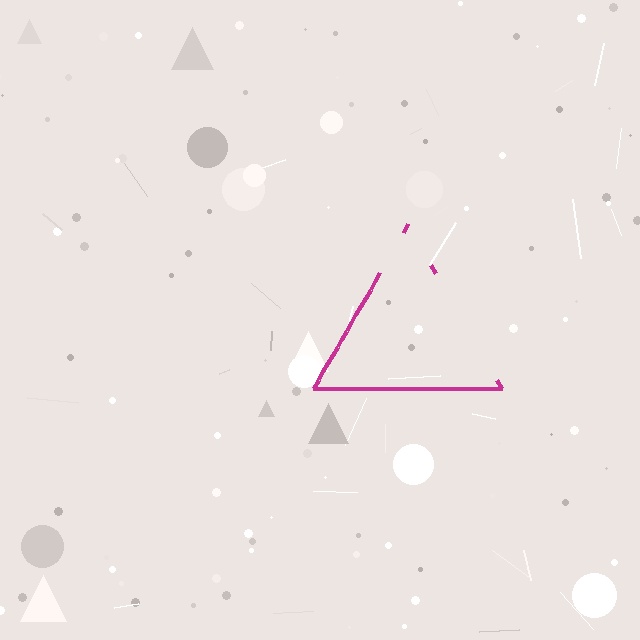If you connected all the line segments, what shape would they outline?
They would outline a triangle.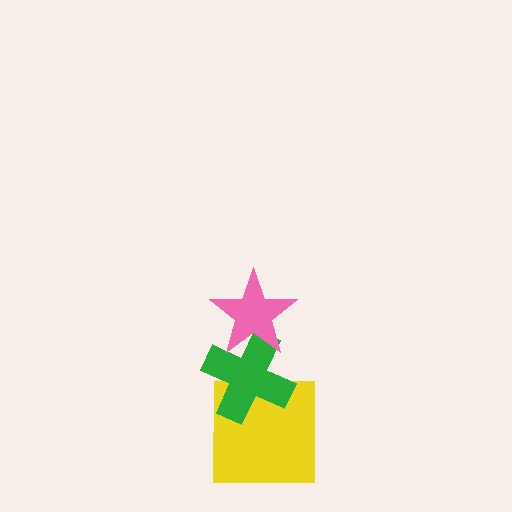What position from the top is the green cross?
The green cross is 2nd from the top.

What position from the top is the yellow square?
The yellow square is 3rd from the top.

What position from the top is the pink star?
The pink star is 1st from the top.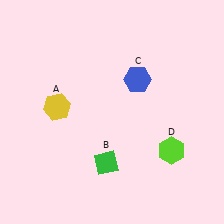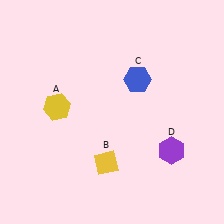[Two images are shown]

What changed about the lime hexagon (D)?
In Image 1, D is lime. In Image 2, it changed to purple.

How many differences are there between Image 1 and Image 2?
There are 2 differences between the two images.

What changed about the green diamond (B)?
In Image 1, B is green. In Image 2, it changed to yellow.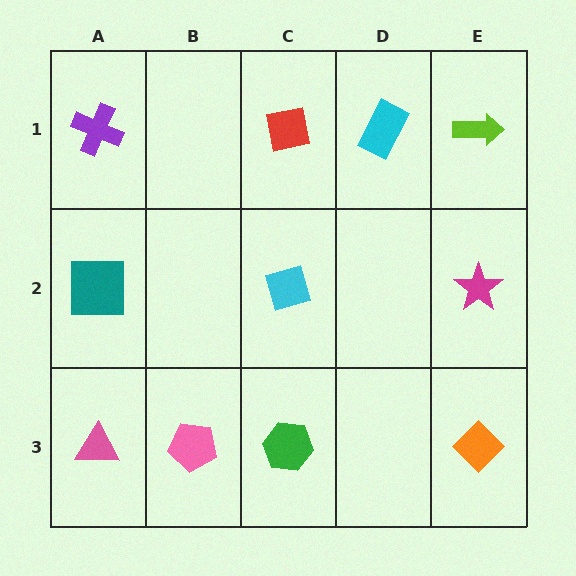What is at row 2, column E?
A magenta star.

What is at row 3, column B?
A pink pentagon.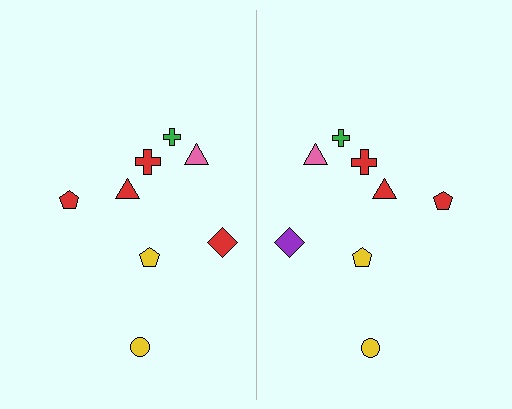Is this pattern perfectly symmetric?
No, the pattern is not perfectly symmetric. The purple diamond on the right side breaks the symmetry — its mirror counterpart is red.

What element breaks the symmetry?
The purple diamond on the right side breaks the symmetry — its mirror counterpart is red.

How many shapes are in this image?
There are 16 shapes in this image.